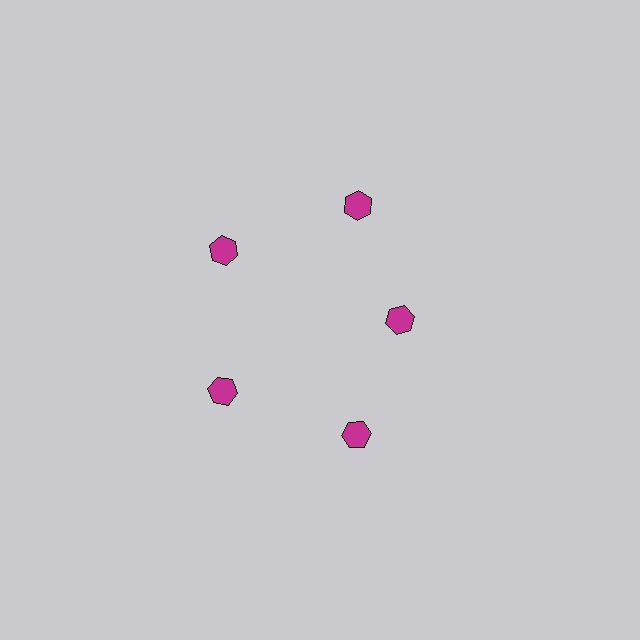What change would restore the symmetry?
The symmetry would be restored by moving it outward, back onto the ring so that all 5 hexagons sit at equal angles and equal distance from the center.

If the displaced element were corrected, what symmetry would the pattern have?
It would have 5-fold rotational symmetry — the pattern would map onto itself every 72 degrees.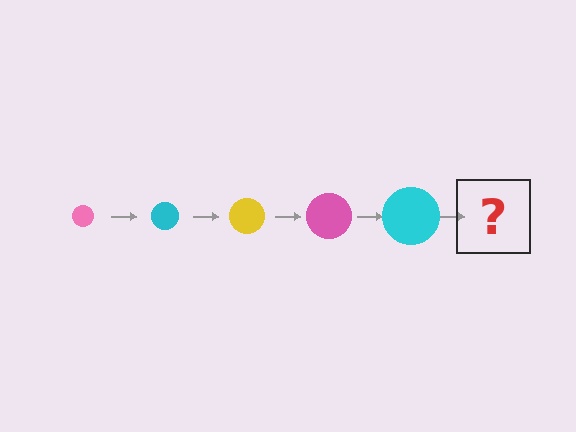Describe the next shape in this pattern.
It should be a yellow circle, larger than the previous one.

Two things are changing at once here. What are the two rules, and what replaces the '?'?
The two rules are that the circle grows larger each step and the color cycles through pink, cyan, and yellow. The '?' should be a yellow circle, larger than the previous one.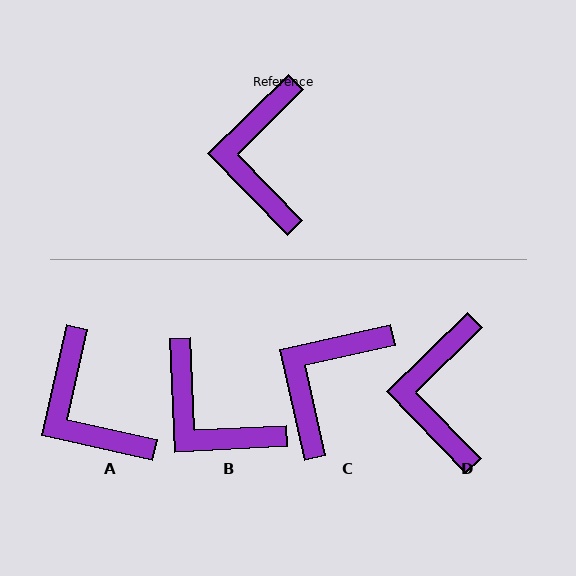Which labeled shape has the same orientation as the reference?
D.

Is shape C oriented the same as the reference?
No, it is off by about 32 degrees.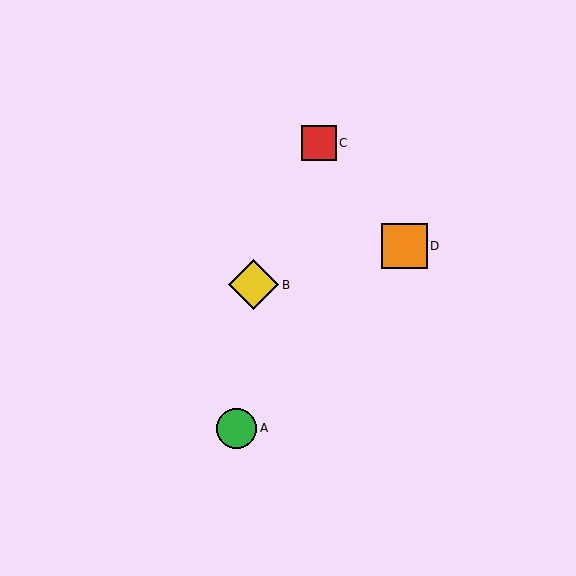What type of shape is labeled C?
Shape C is a red square.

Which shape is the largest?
The yellow diamond (labeled B) is the largest.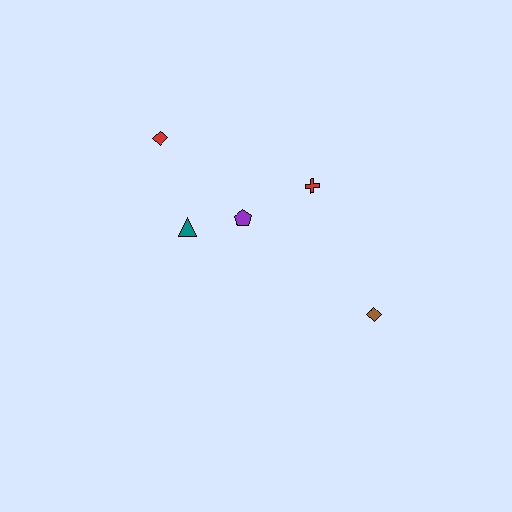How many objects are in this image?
There are 5 objects.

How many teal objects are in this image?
There is 1 teal object.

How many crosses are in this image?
There is 1 cross.